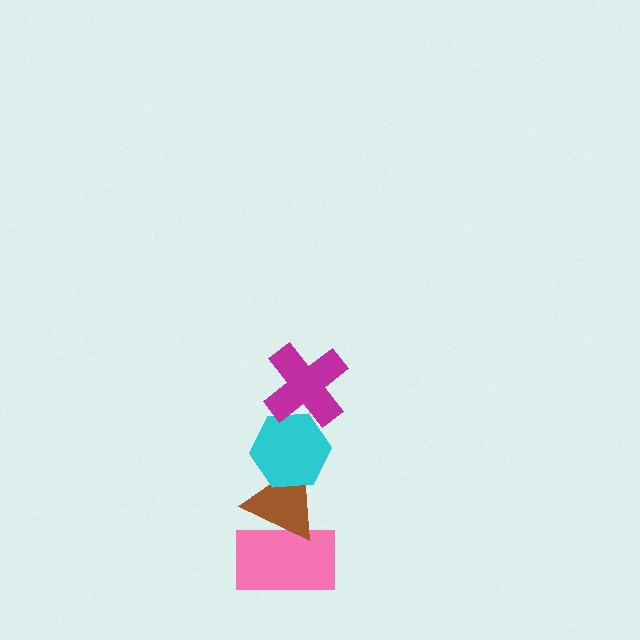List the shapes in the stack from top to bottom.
From top to bottom: the magenta cross, the cyan hexagon, the brown triangle, the pink rectangle.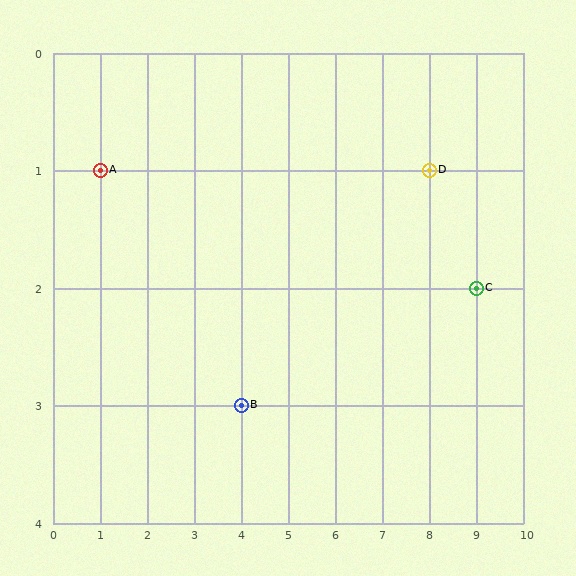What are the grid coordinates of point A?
Point A is at grid coordinates (1, 1).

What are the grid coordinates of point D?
Point D is at grid coordinates (8, 1).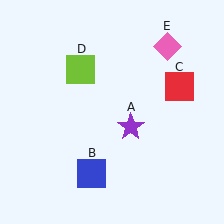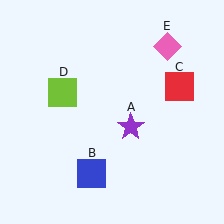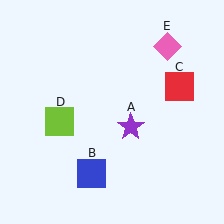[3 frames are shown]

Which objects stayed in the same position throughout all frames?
Purple star (object A) and blue square (object B) and red square (object C) and pink diamond (object E) remained stationary.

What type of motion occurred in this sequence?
The lime square (object D) rotated counterclockwise around the center of the scene.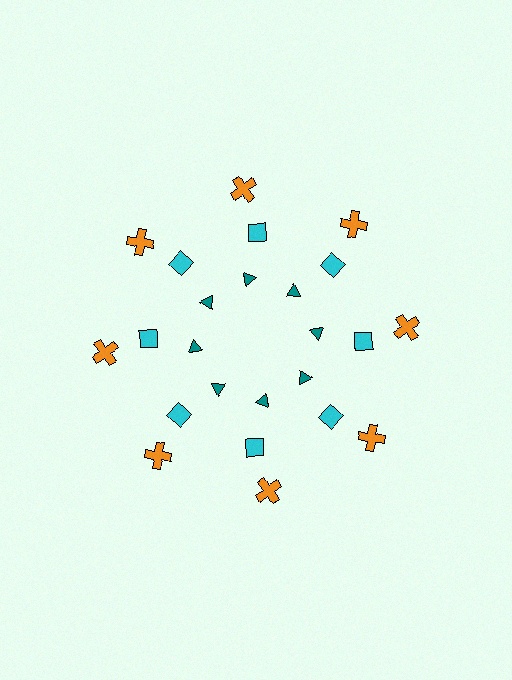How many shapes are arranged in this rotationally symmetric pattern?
There are 24 shapes, arranged in 8 groups of 3.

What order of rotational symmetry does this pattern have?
This pattern has 8-fold rotational symmetry.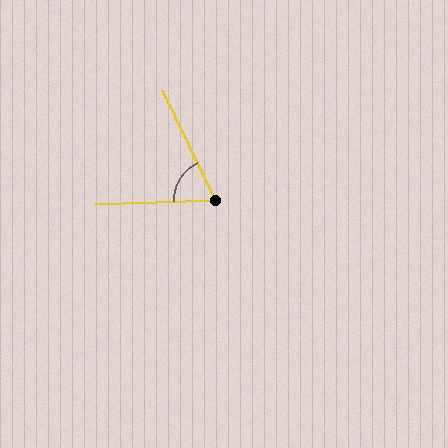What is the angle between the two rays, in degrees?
Approximately 66 degrees.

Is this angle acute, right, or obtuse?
It is acute.